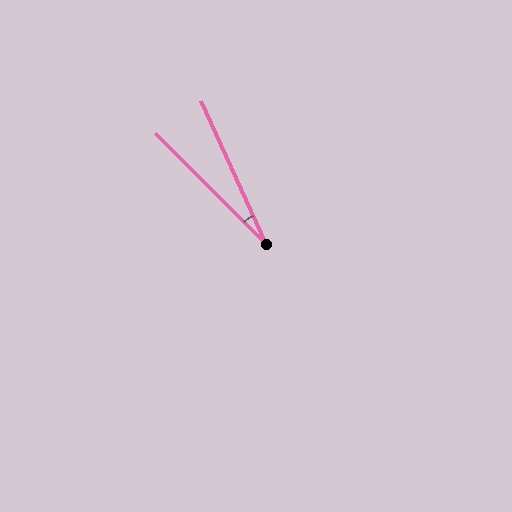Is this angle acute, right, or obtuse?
It is acute.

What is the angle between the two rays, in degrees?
Approximately 21 degrees.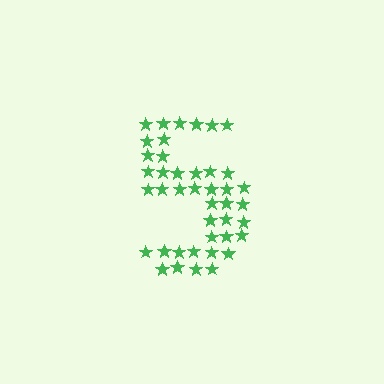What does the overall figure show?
The overall figure shows the digit 5.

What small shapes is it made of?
It is made of small stars.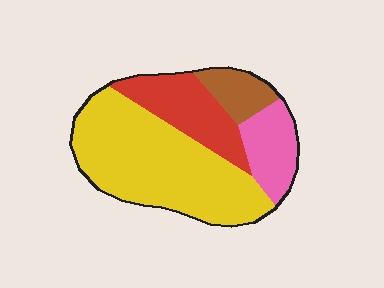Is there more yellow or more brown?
Yellow.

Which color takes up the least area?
Brown, at roughly 10%.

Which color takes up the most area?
Yellow, at roughly 55%.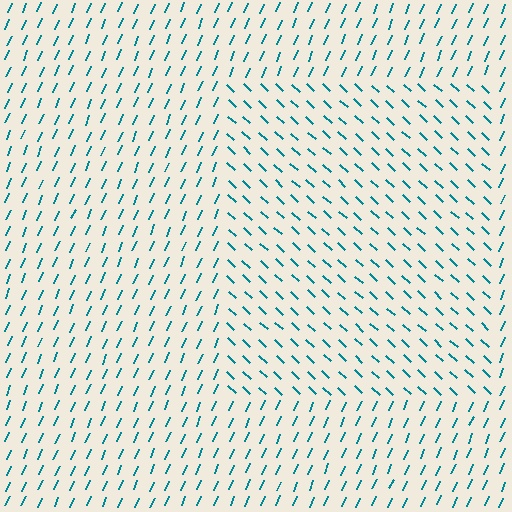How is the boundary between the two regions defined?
The boundary is defined purely by a change in line orientation (approximately 70 degrees difference). All lines are the same color and thickness.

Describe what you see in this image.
The image is filled with small teal line segments. A rectangle region in the image has lines oriented differently from the surrounding lines, creating a visible texture boundary.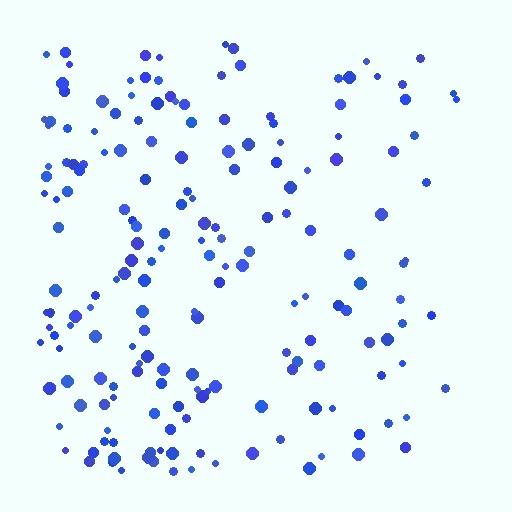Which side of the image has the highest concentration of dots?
The left.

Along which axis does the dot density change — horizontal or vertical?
Horizontal.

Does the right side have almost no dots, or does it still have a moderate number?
Still a moderate number, just noticeably fewer than the left.